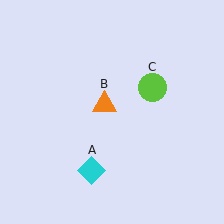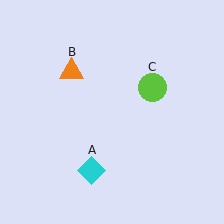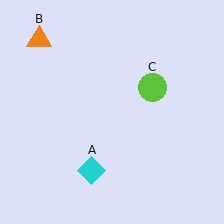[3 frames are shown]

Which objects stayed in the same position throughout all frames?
Cyan diamond (object A) and lime circle (object C) remained stationary.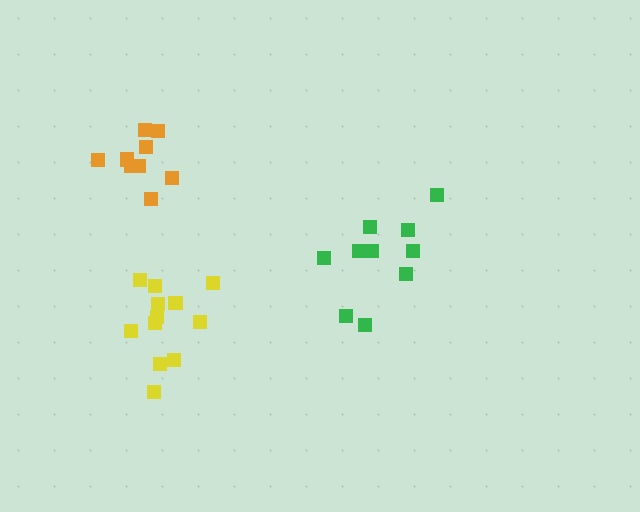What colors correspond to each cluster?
The clusters are colored: orange, green, yellow.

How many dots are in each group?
Group 1: 9 dots, Group 2: 10 dots, Group 3: 12 dots (31 total).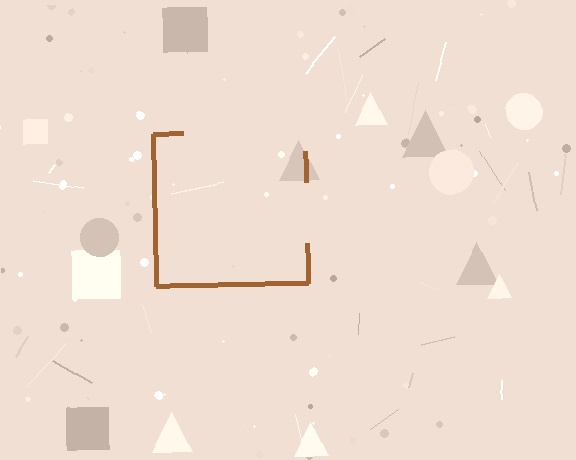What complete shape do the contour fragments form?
The contour fragments form a square.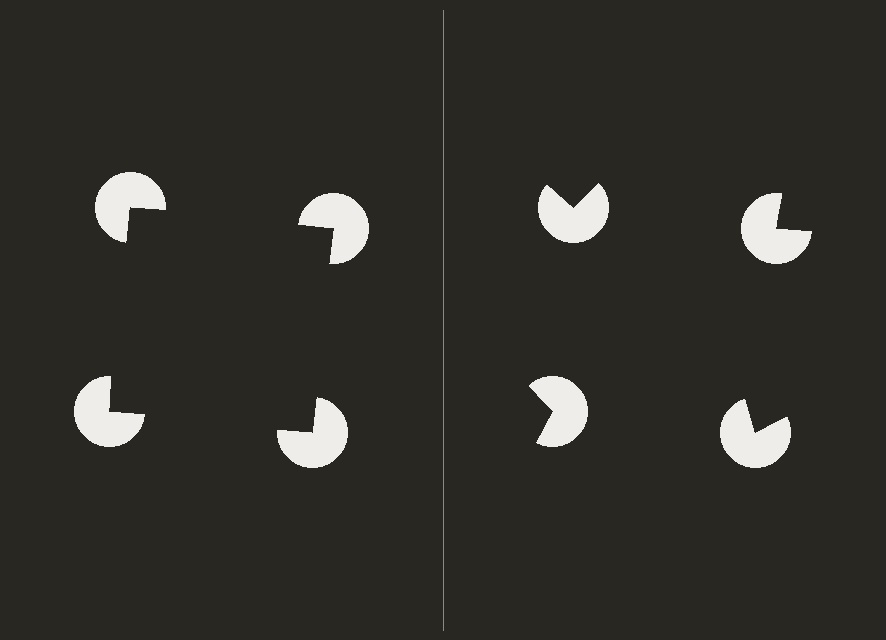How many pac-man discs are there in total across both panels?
8 — 4 on each side.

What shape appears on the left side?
An illusory square.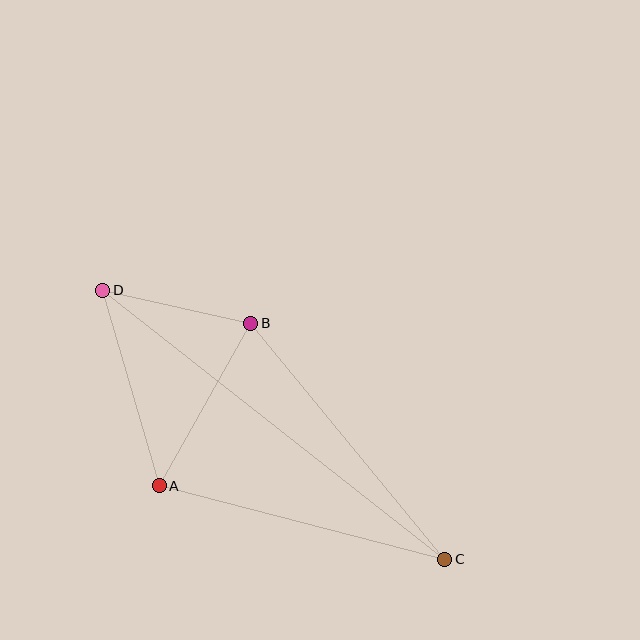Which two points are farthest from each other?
Points C and D are farthest from each other.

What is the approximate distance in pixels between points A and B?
The distance between A and B is approximately 186 pixels.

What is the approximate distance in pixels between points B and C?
The distance between B and C is approximately 305 pixels.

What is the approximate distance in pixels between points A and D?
The distance between A and D is approximately 204 pixels.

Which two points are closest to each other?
Points B and D are closest to each other.